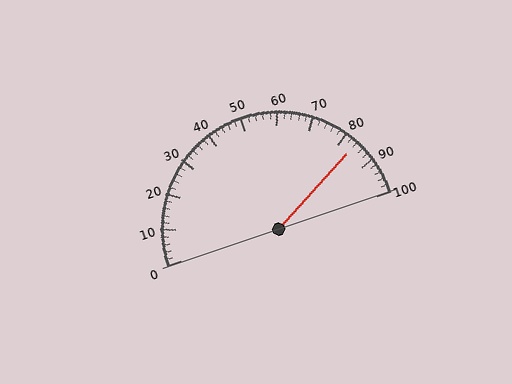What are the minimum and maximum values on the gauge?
The gauge ranges from 0 to 100.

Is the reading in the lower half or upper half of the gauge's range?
The reading is in the upper half of the range (0 to 100).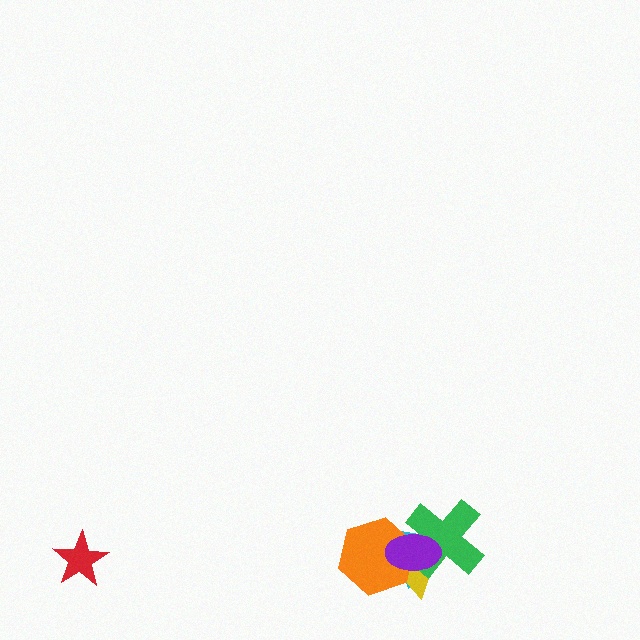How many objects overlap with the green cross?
4 objects overlap with the green cross.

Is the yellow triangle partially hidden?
Yes, it is partially covered by another shape.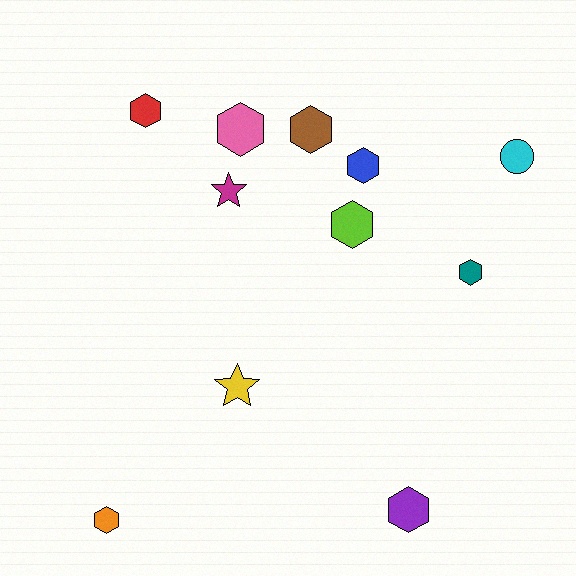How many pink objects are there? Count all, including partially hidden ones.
There is 1 pink object.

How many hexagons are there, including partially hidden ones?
There are 8 hexagons.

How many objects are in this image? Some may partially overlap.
There are 11 objects.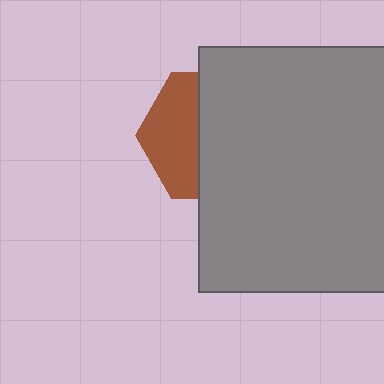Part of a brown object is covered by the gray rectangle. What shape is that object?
It is a hexagon.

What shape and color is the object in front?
The object in front is a gray rectangle.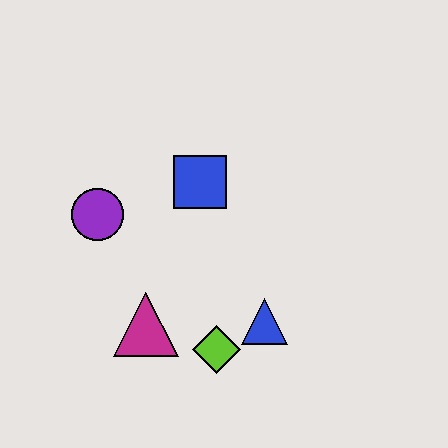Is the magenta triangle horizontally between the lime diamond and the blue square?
No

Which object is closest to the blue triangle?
The lime diamond is closest to the blue triangle.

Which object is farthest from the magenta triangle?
The blue square is farthest from the magenta triangle.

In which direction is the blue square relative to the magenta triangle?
The blue square is above the magenta triangle.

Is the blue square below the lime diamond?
No